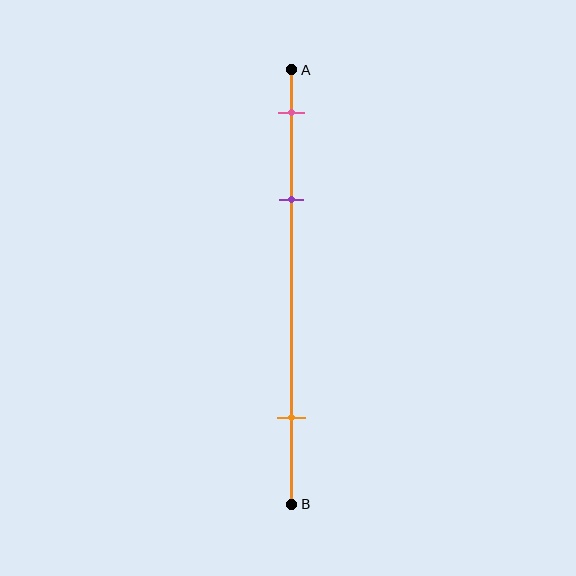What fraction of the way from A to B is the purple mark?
The purple mark is approximately 30% (0.3) of the way from A to B.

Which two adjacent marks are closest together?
The pink and purple marks are the closest adjacent pair.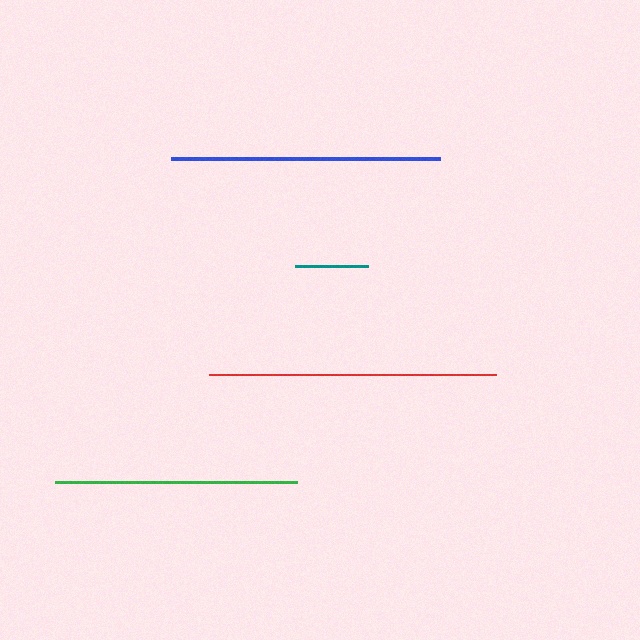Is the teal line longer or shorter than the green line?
The green line is longer than the teal line.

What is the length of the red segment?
The red segment is approximately 287 pixels long.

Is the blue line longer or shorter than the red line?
The red line is longer than the blue line.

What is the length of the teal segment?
The teal segment is approximately 73 pixels long.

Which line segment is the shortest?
The teal line is the shortest at approximately 73 pixels.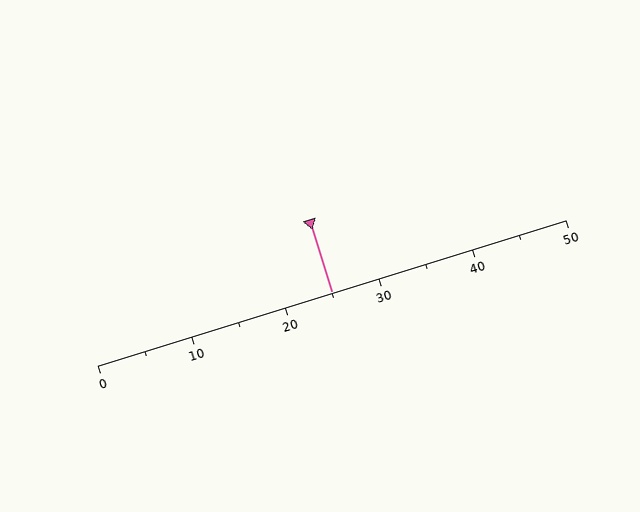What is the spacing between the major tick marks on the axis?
The major ticks are spaced 10 apart.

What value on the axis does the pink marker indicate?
The marker indicates approximately 25.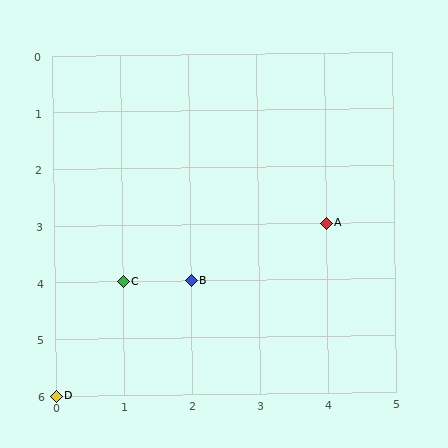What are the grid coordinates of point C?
Point C is at grid coordinates (1, 4).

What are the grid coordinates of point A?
Point A is at grid coordinates (4, 3).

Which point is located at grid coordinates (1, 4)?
Point C is at (1, 4).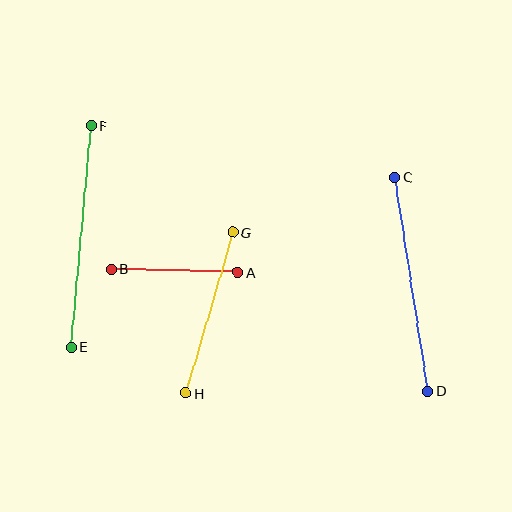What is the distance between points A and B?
The distance is approximately 127 pixels.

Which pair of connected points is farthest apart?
Points E and F are farthest apart.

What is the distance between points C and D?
The distance is approximately 216 pixels.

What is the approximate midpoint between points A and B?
The midpoint is at approximately (174, 271) pixels.